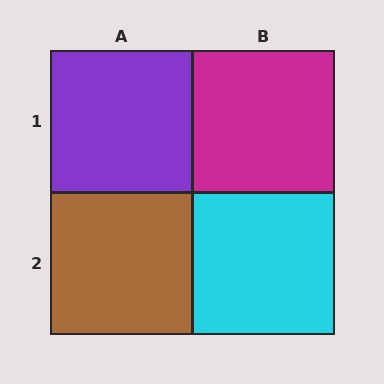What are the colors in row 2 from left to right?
Brown, cyan.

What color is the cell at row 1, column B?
Magenta.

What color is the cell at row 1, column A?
Purple.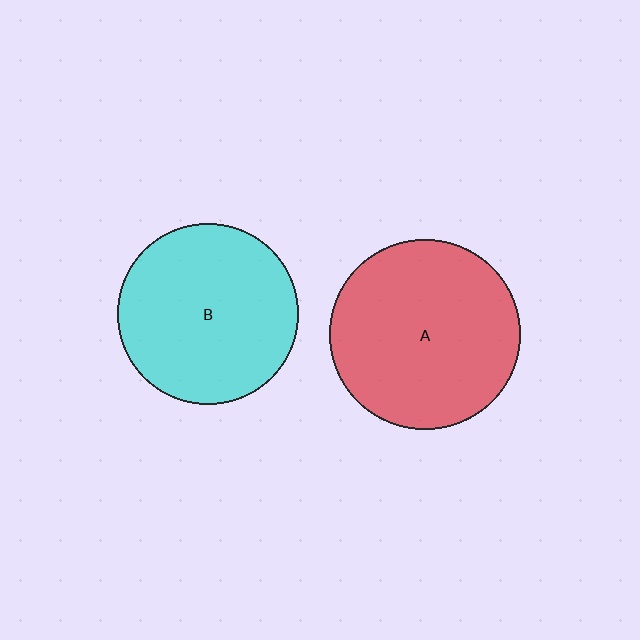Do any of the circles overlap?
No, none of the circles overlap.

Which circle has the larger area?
Circle A (red).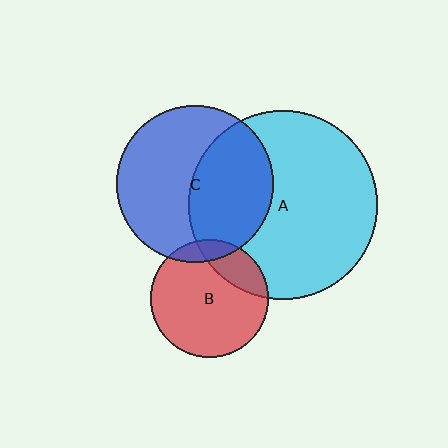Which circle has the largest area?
Circle A (cyan).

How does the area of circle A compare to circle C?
Approximately 1.4 times.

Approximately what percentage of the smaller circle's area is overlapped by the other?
Approximately 45%.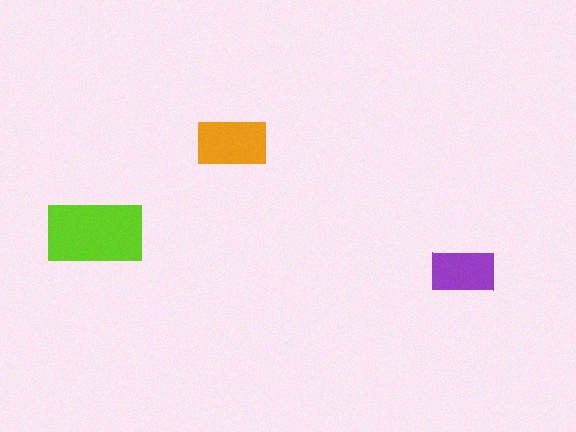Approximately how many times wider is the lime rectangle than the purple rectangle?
About 1.5 times wider.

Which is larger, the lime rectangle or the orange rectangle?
The lime one.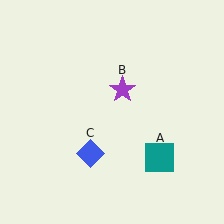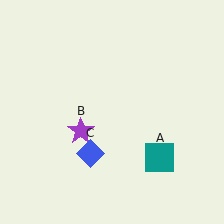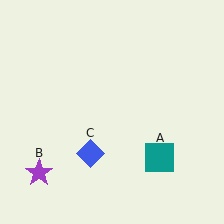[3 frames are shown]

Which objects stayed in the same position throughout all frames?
Teal square (object A) and blue diamond (object C) remained stationary.